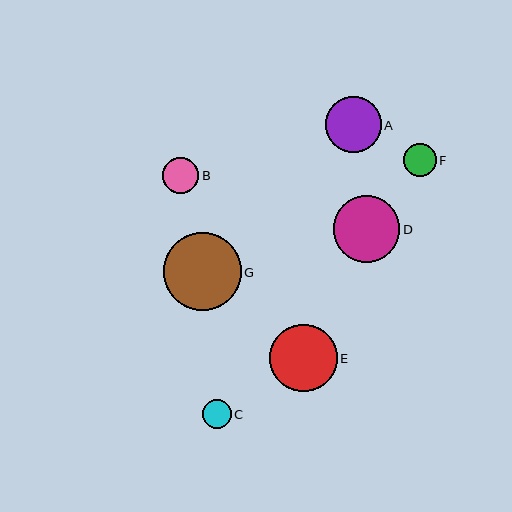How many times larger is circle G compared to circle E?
Circle G is approximately 1.2 times the size of circle E.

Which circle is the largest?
Circle G is the largest with a size of approximately 78 pixels.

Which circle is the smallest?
Circle C is the smallest with a size of approximately 29 pixels.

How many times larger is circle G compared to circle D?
Circle G is approximately 1.2 times the size of circle D.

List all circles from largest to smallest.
From largest to smallest: G, E, D, A, B, F, C.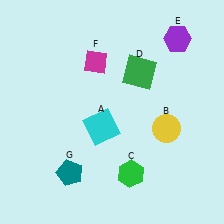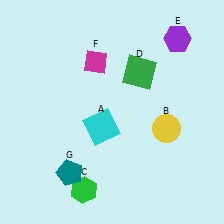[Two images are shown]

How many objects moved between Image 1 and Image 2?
1 object moved between the two images.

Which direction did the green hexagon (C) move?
The green hexagon (C) moved left.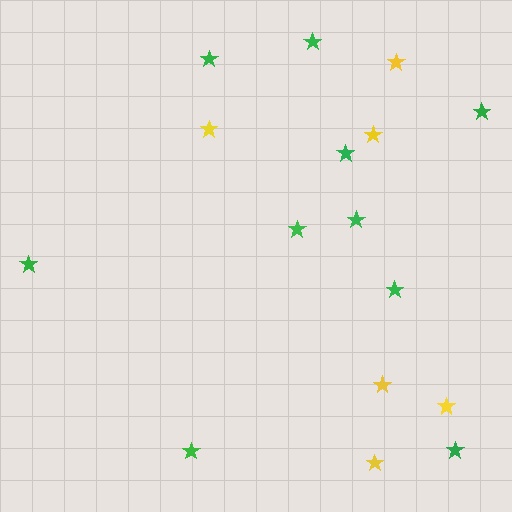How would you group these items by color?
There are 2 groups: one group of green stars (10) and one group of yellow stars (6).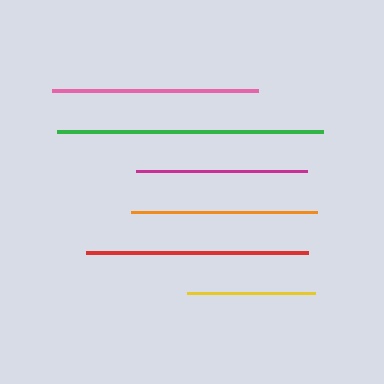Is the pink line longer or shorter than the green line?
The green line is longer than the pink line.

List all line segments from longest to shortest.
From longest to shortest: green, red, pink, orange, magenta, yellow.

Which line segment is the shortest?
The yellow line is the shortest at approximately 128 pixels.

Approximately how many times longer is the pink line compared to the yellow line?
The pink line is approximately 1.6 times the length of the yellow line.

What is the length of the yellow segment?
The yellow segment is approximately 128 pixels long.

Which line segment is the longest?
The green line is the longest at approximately 266 pixels.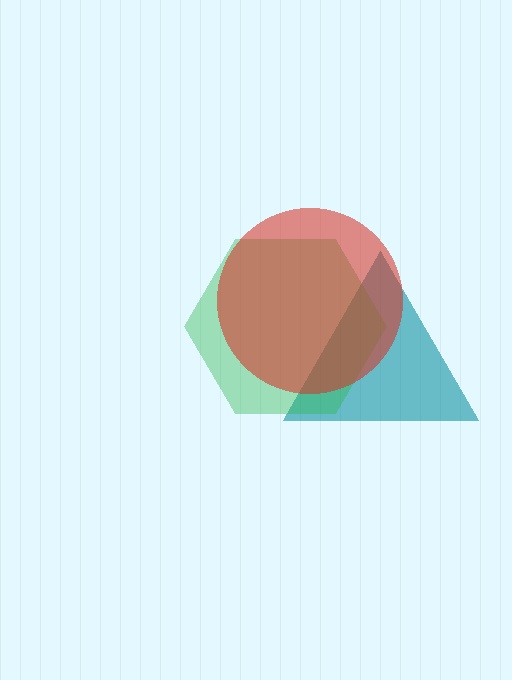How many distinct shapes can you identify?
There are 3 distinct shapes: a teal triangle, a green hexagon, a red circle.